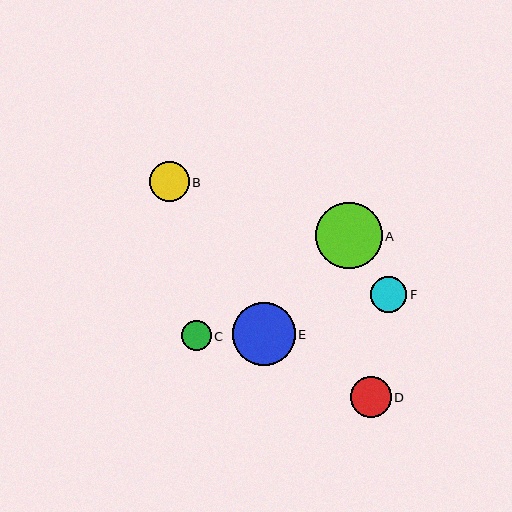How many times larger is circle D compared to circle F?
Circle D is approximately 1.1 times the size of circle F.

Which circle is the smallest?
Circle C is the smallest with a size of approximately 30 pixels.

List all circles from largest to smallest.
From largest to smallest: A, E, D, B, F, C.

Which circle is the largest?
Circle A is the largest with a size of approximately 66 pixels.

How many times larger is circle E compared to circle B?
Circle E is approximately 1.6 times the size of circle B.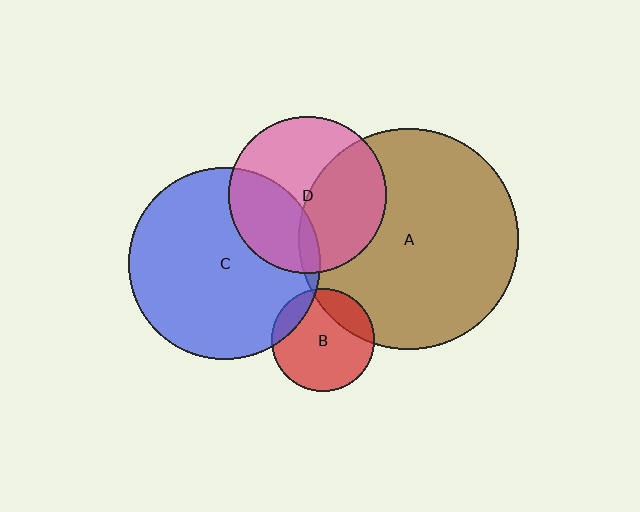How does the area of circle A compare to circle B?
Approximately 4.6 times.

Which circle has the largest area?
Circle A (brown).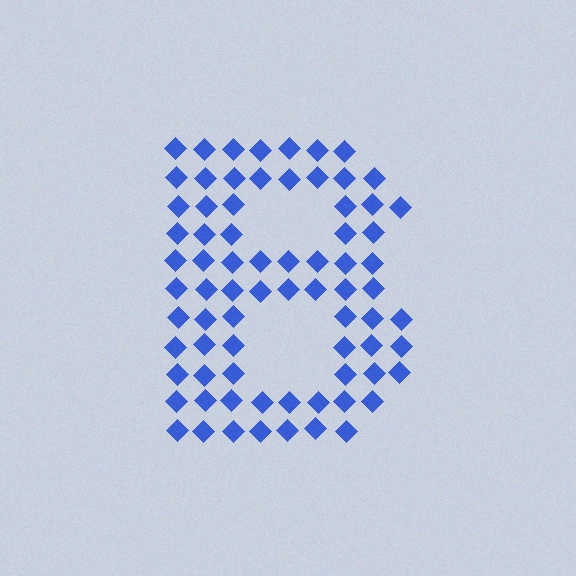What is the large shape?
The large shape is the letter B.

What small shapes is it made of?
It is made of small diamonds.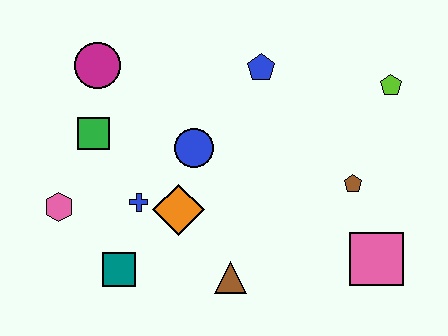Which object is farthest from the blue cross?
The lime pentagon is farthest from the blue cross.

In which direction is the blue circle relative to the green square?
The blue circle is to the right of the green square.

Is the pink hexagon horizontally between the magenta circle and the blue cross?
No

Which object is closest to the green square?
The magenta circle is closest to the green square.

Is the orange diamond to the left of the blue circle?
Yes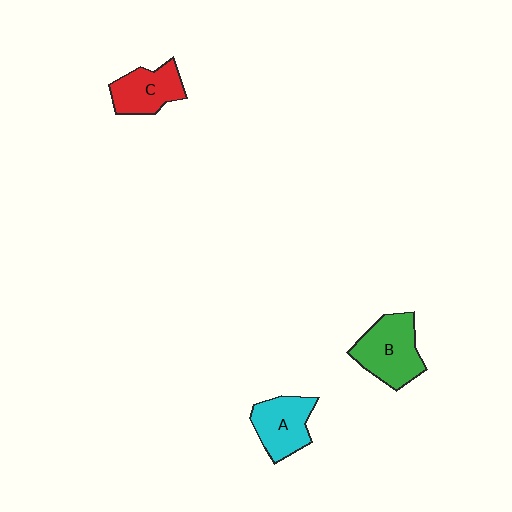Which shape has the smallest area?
Shape C (red).